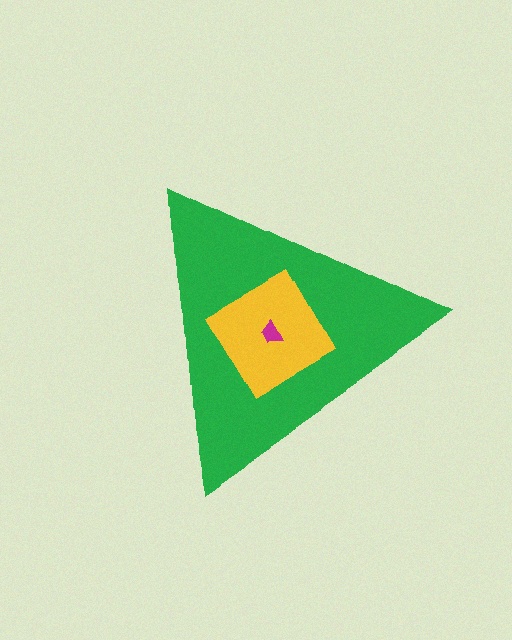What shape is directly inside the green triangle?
The yellow diamond.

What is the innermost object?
The magenta trapezoid.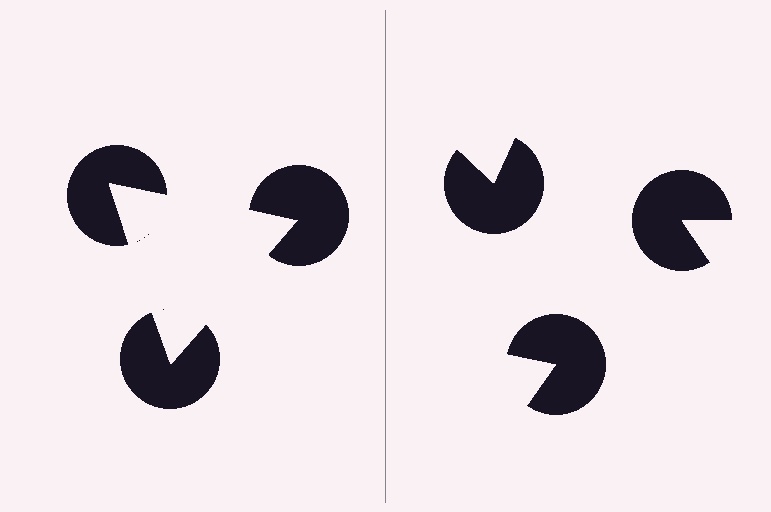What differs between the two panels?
The pac-man discs are positioned identically on both sides; only the wedge orientations differ. On the left they align to a triangle; on the right they are misaligned.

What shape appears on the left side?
An illusory triangle.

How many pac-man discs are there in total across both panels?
6 — 3 on each side.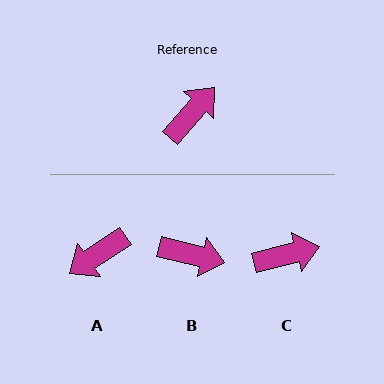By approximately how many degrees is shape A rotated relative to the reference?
Approximately 165 degrees counter-clockwise.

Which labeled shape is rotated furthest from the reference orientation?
A, about 165 degrees away.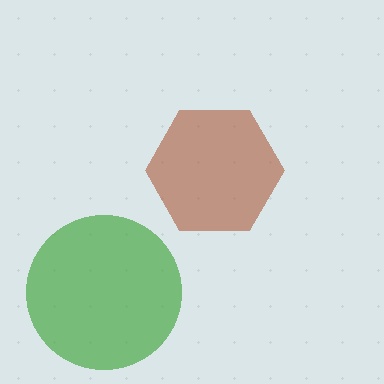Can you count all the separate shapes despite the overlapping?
Yes, there are 2 separate shapes.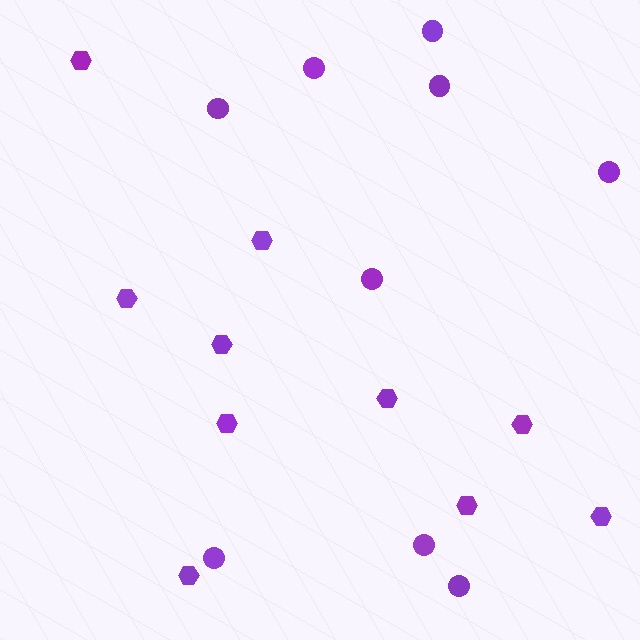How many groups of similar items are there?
There are 2 groups: one group of hexagons (10) and one group of circles (9).